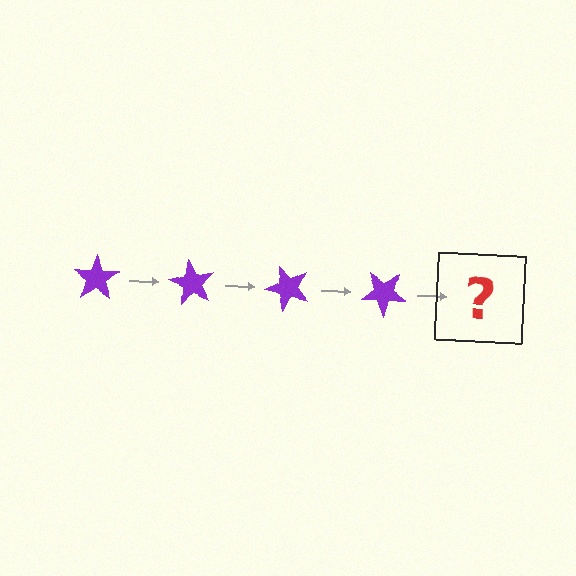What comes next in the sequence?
The next element should be a purple star rotated 240 degrees.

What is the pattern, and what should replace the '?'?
The pattern is that the star rotates 60 degrees each step. The '?' should be a purple star rotated 240 degrees.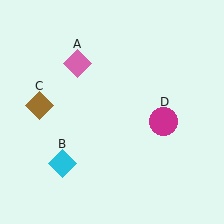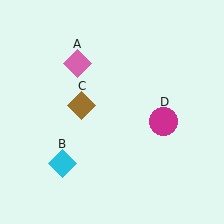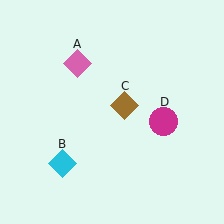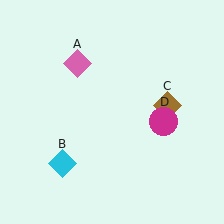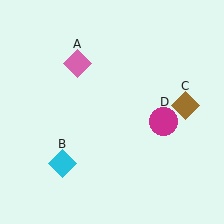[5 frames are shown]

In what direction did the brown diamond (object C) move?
The brown diamond (object C) moved right.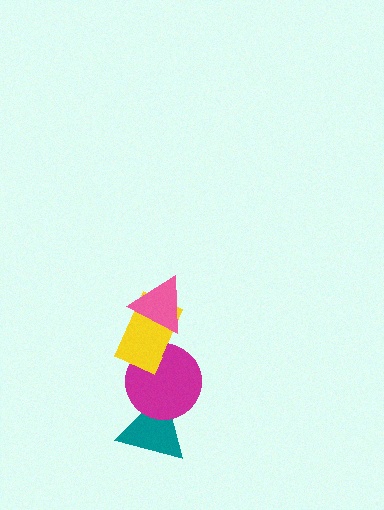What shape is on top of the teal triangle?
The magenta circle is on top of the teal triangle.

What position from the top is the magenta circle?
The magenta circle is 3rd from the top.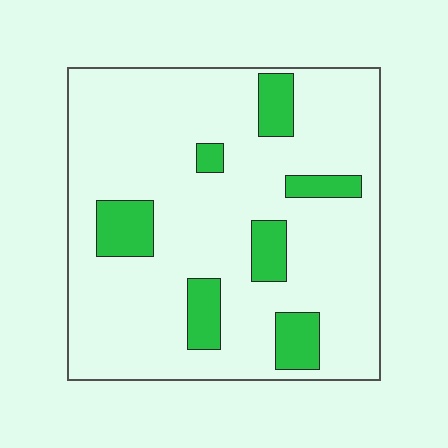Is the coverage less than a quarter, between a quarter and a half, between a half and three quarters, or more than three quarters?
Less than a quarter.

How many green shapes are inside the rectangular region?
7.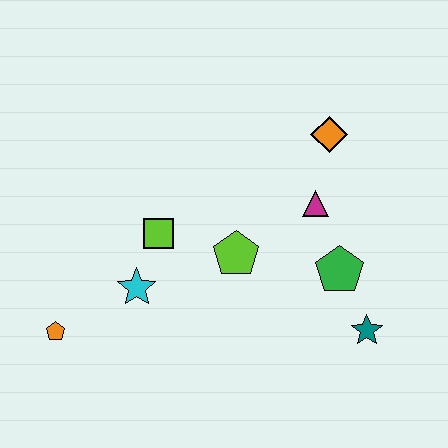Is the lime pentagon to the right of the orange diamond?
No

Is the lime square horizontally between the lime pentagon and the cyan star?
Yes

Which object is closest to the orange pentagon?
The cyan star is closest to the orange pentagon.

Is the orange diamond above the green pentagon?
Yes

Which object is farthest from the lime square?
The teal star is farthest from the lime square.